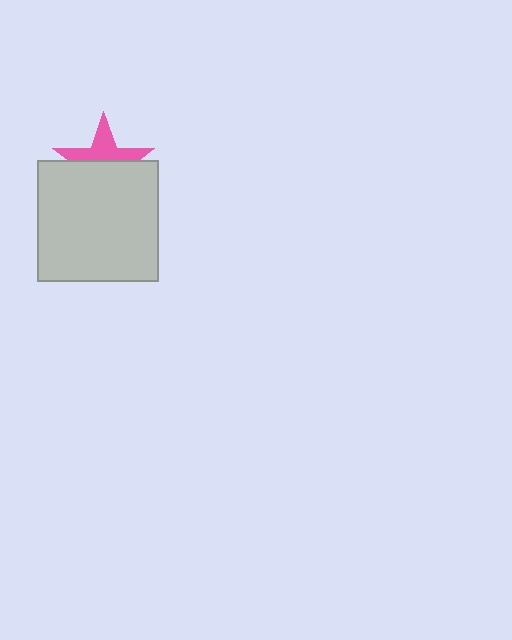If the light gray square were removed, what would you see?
You would see the complete pink star.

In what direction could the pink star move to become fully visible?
The pink star could move up. That would shift it out from behind the light gray square entirely.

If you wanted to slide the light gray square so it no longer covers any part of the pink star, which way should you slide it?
Slide it down — that is the most direct way to separate the two shapes.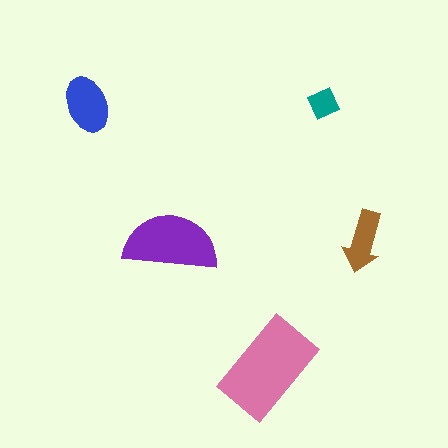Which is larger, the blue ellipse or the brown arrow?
The blue ellipse.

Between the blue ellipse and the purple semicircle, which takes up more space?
The purple semicircle.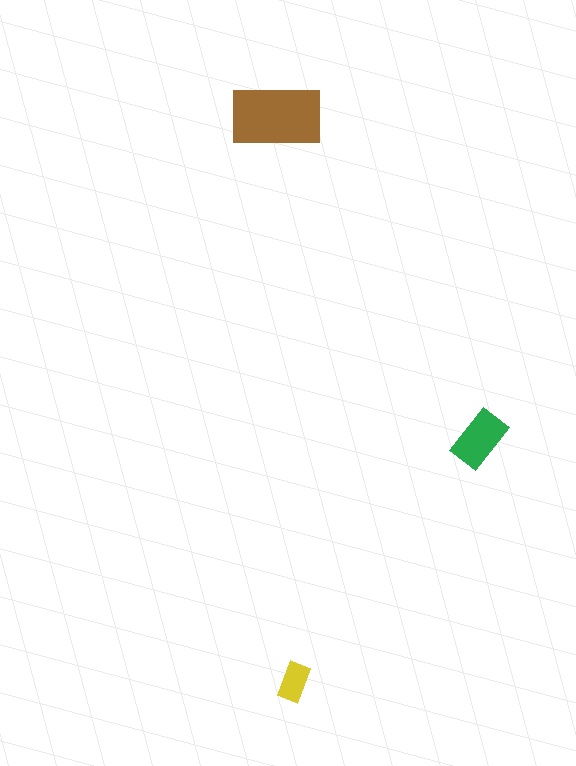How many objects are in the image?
There are 3 objects in the image.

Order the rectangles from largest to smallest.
the brown one, the green one, the yellow one.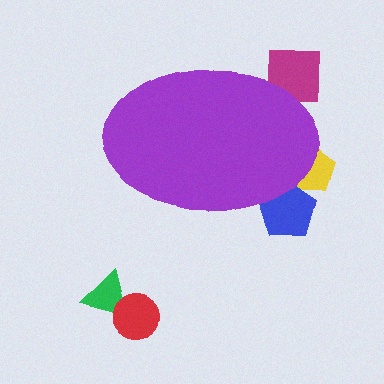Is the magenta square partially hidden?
Yes, the magenta square is partially hidden behind the purple ellipse.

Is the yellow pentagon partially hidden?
Yes, the yellow pentagon is partially hidden behind the purple ellipse.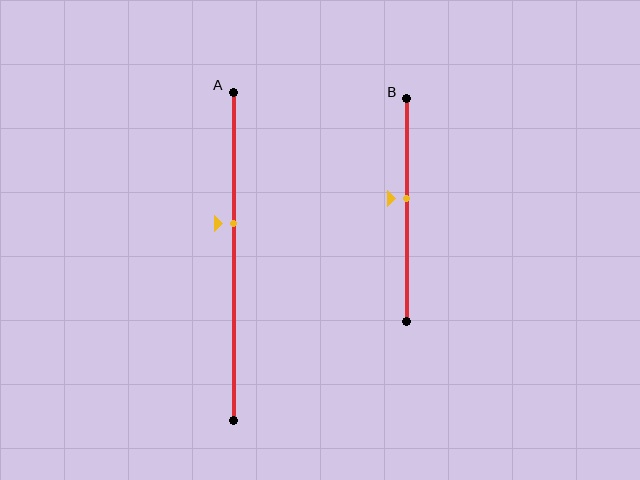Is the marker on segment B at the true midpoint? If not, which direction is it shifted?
No, the marker on segment B is shifted upward by about 5% of the segment length.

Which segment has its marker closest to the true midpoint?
Segment B has its marker closest to the true midpoint.